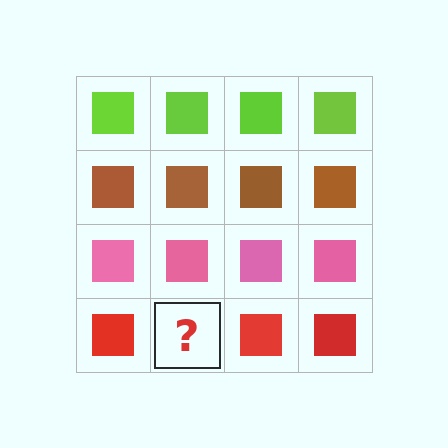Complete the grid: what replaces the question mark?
The question mark should be replaced with a red square.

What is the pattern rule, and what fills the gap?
The rule is that each row has a consistent color. The gap should be filled with a red square.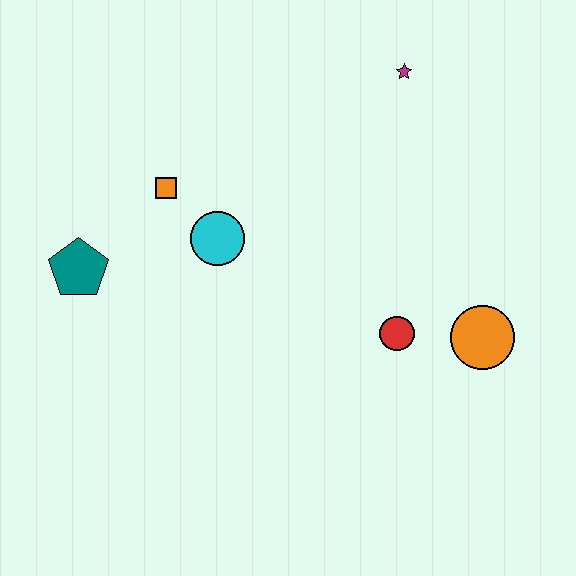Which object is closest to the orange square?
The cyan circle is closest to the orange square.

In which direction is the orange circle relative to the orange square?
The orange circle is to the right of the orange square.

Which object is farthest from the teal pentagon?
The orange circle is farthest from the teal pentagon.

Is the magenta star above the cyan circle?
Yes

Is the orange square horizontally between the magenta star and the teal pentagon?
Yes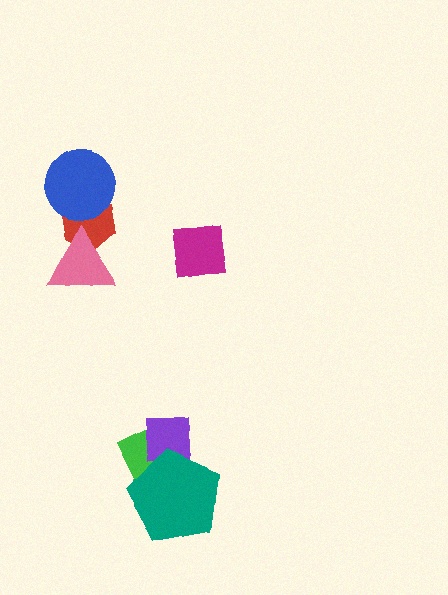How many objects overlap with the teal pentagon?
2 objects overlap with the teal pentagon.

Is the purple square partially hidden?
Yes, it is partially covered by another shape.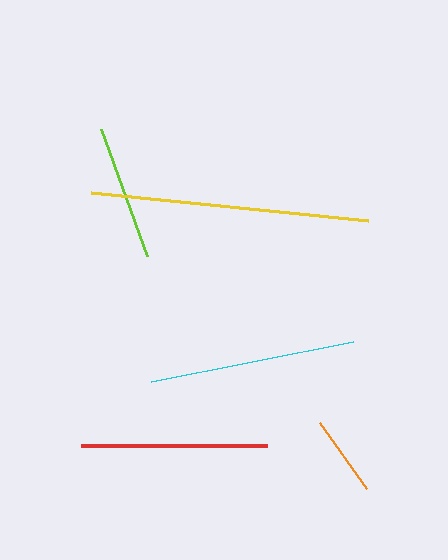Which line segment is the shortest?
The orange line is the shortest at approximately 81 pixels.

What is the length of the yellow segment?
The yellow segment is approximately 279 pixels long.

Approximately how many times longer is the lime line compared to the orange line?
The lime line is approximately 1.7 times the length of the orange line.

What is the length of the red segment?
The red segment is approximately 186 pixels long.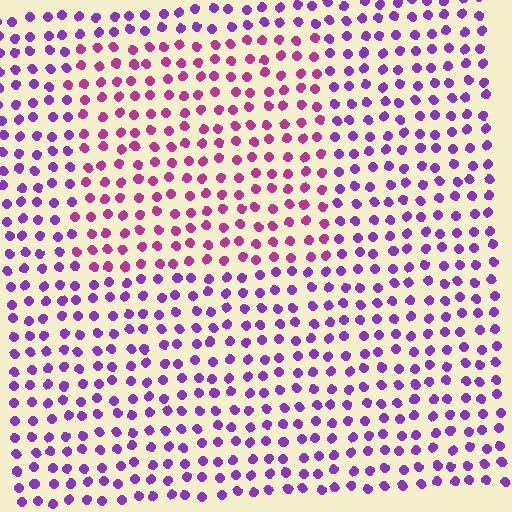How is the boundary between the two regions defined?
The boundary is defined purely by a slight shift in hue (about 37 degrees). Spacing, size, and orientation are identical on both sides.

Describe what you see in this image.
The image is filled with small purple elements in a uniform arrangement. A rectangle-shaped region is visible where the elements are tinted to a slightly different hue, forming a subtle color boundary.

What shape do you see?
I see a rectangle.